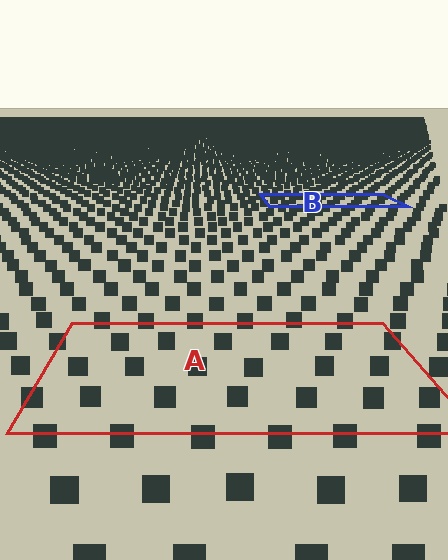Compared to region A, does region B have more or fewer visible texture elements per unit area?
Region B has more texture elements per unit area — they are packed more densely because it is farther away.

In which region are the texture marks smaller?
The texture marks are smaller in region B, because it is farther away.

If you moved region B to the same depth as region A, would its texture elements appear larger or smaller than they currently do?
They would appear larger. At a closer depth, the same texture elements are projected at a bigger on-screen size.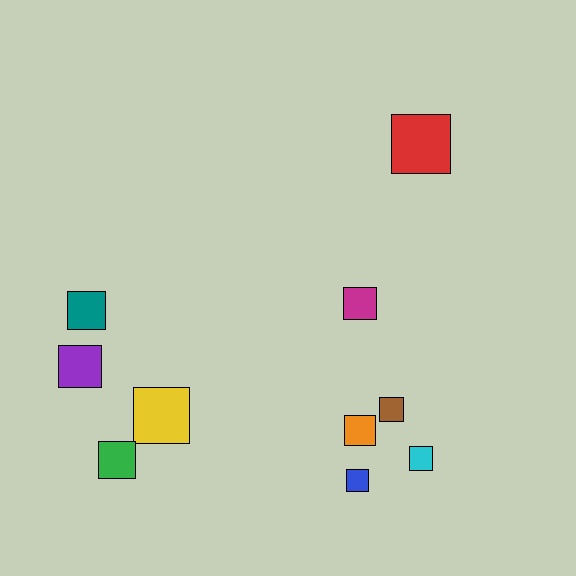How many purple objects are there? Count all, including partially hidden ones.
There is 1 purple object.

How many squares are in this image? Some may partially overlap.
There are 10 squares.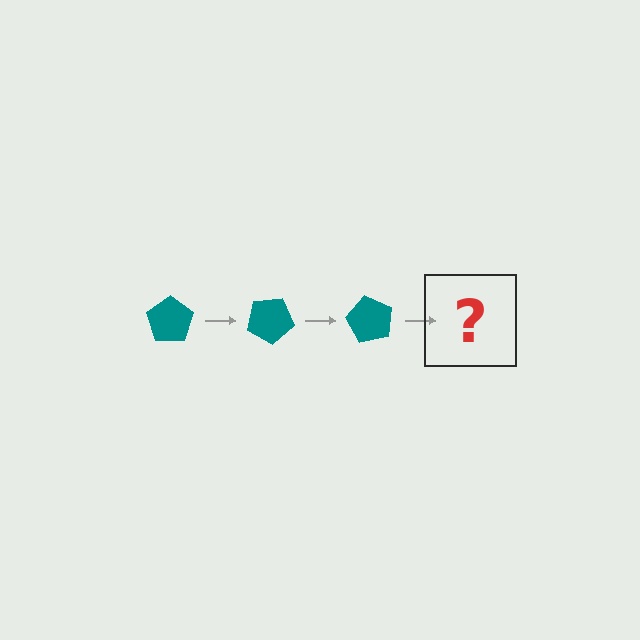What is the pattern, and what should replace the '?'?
The pattern is that the pentagon rotates 30 degrees each step. The '?' should be a teal pentagon rotated 90 degrees.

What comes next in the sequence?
The next element should be a teal pentagon rotated 90 degrees.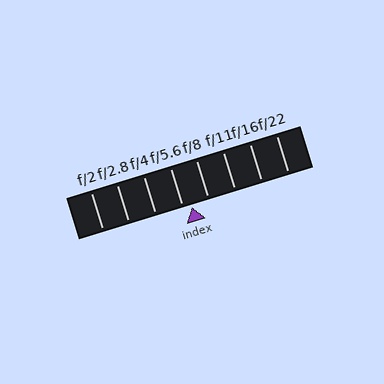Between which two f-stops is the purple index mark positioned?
The index mark is between f/5.6 and f/8.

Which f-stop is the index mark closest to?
The index mark is closest to f/5.6.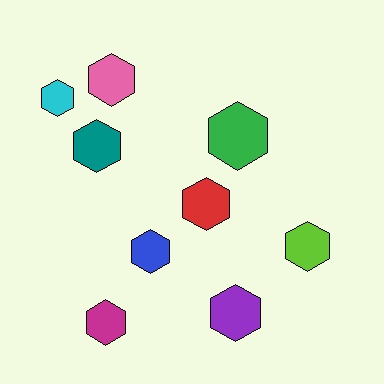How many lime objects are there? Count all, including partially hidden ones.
There is 1 lime object.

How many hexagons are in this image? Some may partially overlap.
There are 9 hexagons.